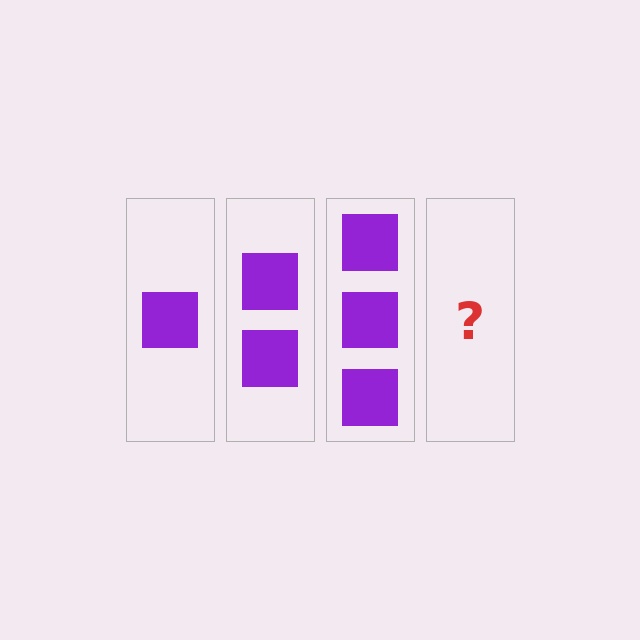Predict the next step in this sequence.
The next step is 4 squares.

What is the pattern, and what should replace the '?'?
The pattern is that each step adds one more square. The '?' should be 4 squares.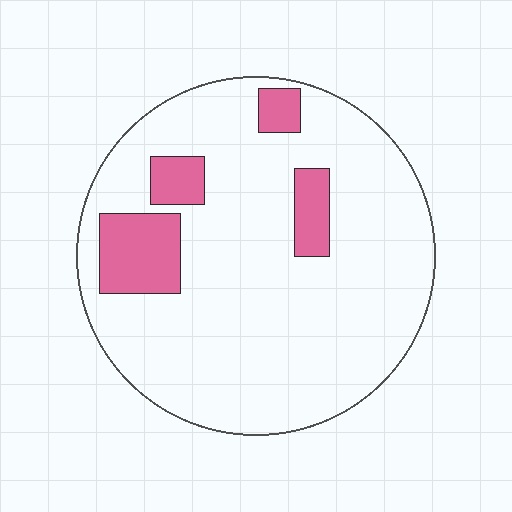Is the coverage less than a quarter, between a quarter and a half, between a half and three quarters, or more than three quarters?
Less than a quarter.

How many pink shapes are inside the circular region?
4.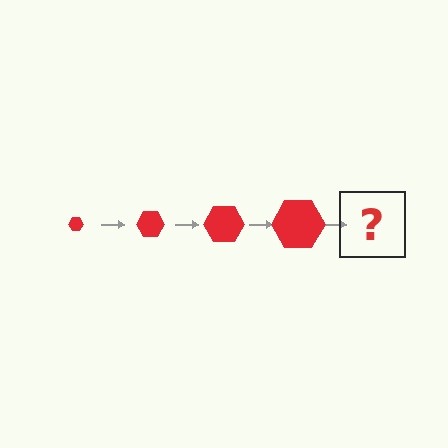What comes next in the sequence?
The next element should be a red hexagon, larger than the previous one.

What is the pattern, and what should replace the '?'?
The pattern is that the hexagon gets progressively larger each step. The '?' should be a red hexagon, larger than the previous one.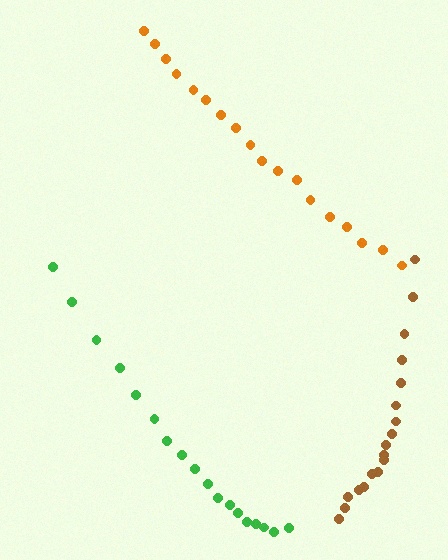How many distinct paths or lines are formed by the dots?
There are 3 distinct paths.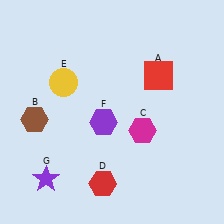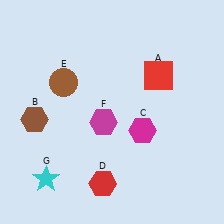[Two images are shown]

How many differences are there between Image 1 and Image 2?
There are 3 differences between the two images.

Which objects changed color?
E changed from yellow to brown. F changed from purple to magenta. G changed from purple to cyan.